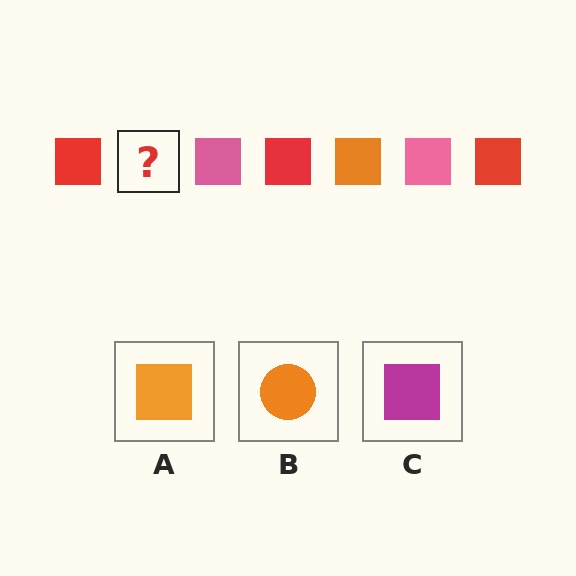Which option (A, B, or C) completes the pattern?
A.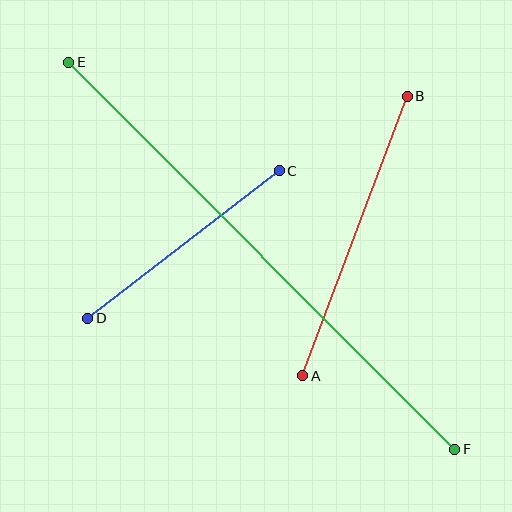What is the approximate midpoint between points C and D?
The midpoint is at approximately (183, 245) pixels.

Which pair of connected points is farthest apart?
Points E and F are farthest apart.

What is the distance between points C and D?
The distance is approximately 242 pixels.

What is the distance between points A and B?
The distance is approximately 298 pixels.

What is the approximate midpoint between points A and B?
The midpoint is at approximately (355, 236) pixels.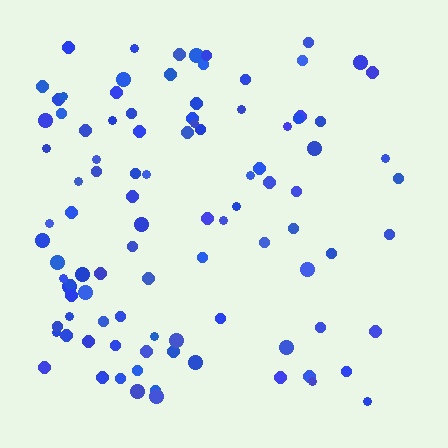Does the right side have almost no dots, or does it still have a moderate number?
Still a moderate number, just noticeably fewer than the left.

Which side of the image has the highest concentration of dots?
The left.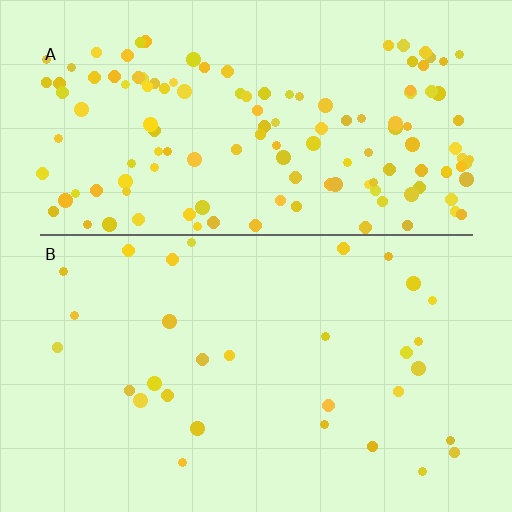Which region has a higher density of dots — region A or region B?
A (the top).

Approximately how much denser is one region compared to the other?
Approximately 4.4× — region A over region B.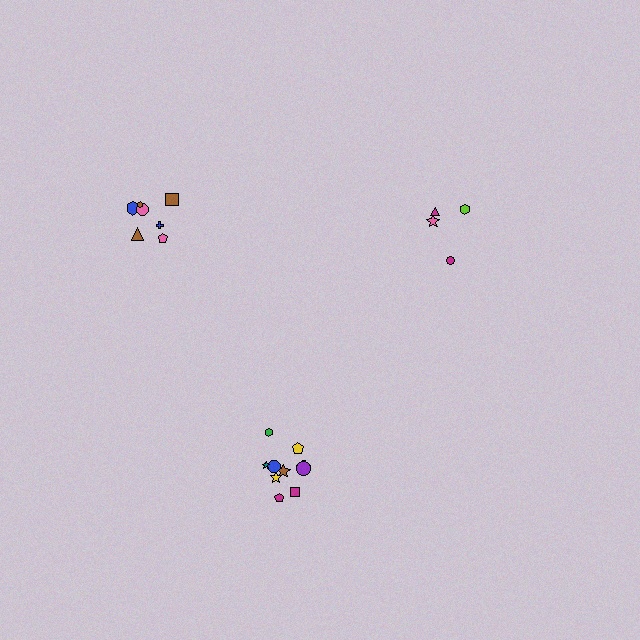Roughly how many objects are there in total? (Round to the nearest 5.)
Roughly 20 objects in total.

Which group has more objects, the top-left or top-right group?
The top-left group.